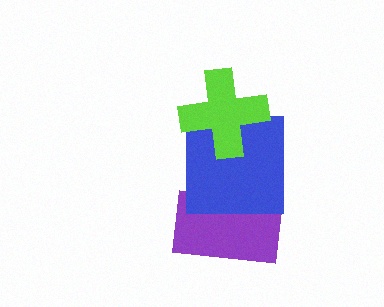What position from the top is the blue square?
The blue square is 2nd from the top.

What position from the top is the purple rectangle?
The purple rectangle is 3rd from the top.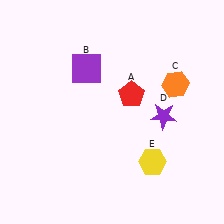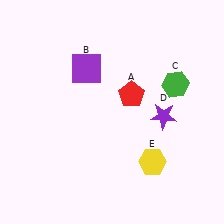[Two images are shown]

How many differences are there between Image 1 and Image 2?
There is 1 difference between the two images.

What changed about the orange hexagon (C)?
In Image 1, C is orange. In Image 2, it changed to green.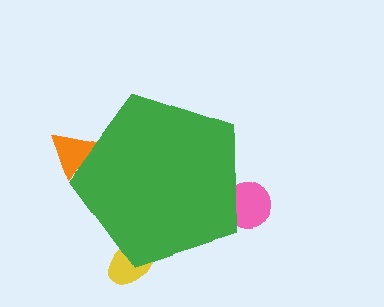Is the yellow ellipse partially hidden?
Yes, the yellow ellipse is partially hidden behind the green pentagon.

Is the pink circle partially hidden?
Yes, the pink circle is partially hidden behind the green pentagon.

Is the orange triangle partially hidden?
Yes, the orange triangle is partially hidden behind the green pentagon.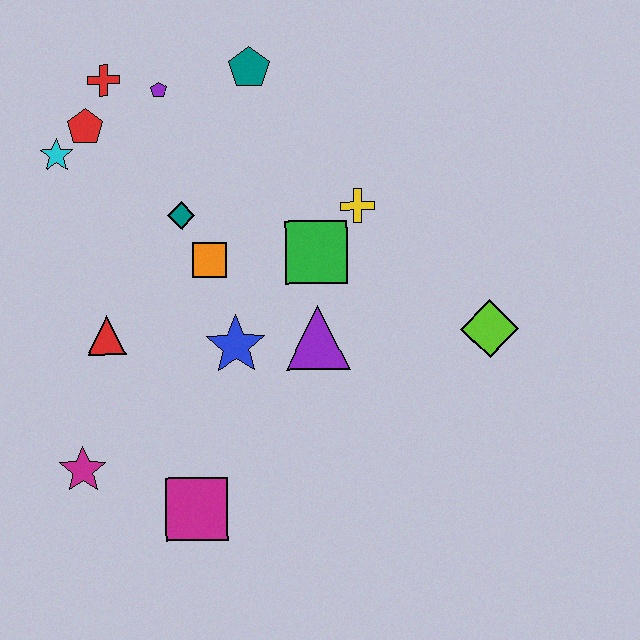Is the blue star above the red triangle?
No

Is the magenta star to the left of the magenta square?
Yes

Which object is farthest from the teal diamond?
The lime diamond is farthest from the teal diamond.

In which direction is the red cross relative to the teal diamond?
The red cross is above the teal diamond.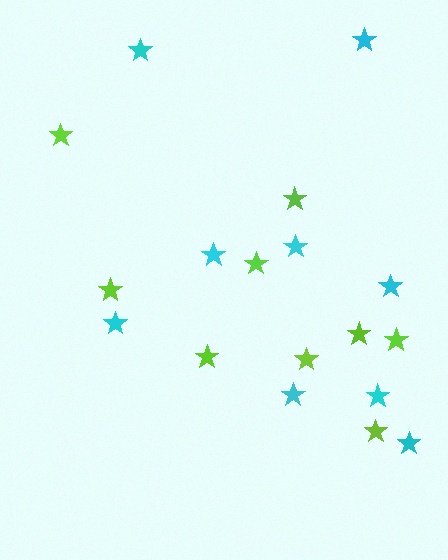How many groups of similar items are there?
There are 2 groups: one group of cyan stars (9) and one group of lime stars (9).